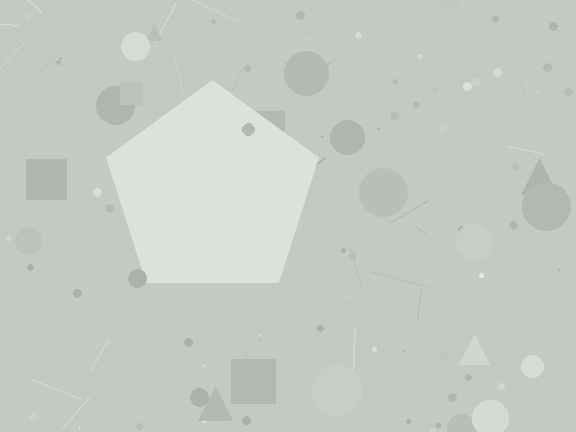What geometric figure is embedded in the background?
A pentagon is embedded in the background.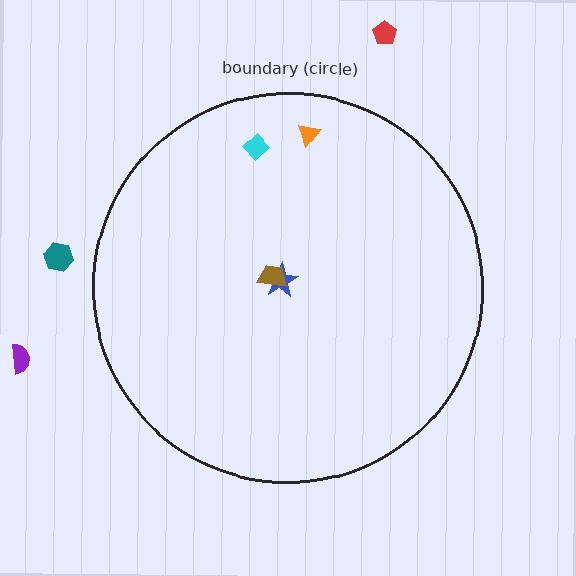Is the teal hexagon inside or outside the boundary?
Outside.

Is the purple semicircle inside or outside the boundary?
Outside.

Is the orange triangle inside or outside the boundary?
Inside.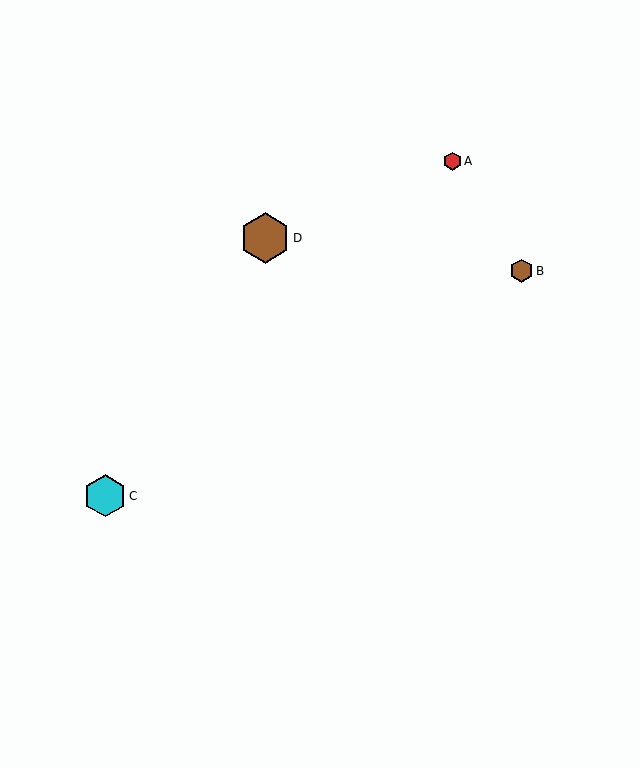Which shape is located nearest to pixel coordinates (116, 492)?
The cyan hexagon (labeled C) at (105, 496) is nearest to that location.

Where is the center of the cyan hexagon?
The center of the cyan hexagon is at (105, 496).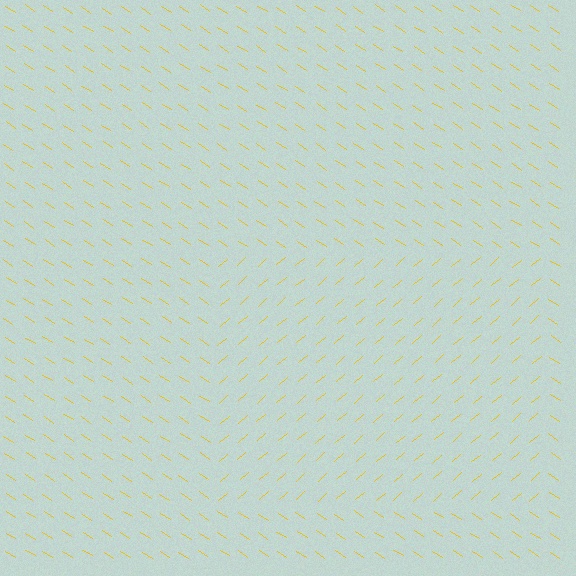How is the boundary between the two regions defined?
The boundary is defined purely by a change in line orientation (approximately 73 degrees difference). All lines are the same color and thickness.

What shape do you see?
I see a rectangle.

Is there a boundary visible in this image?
Yes, there is a texture boundary formed by a change in line orientation.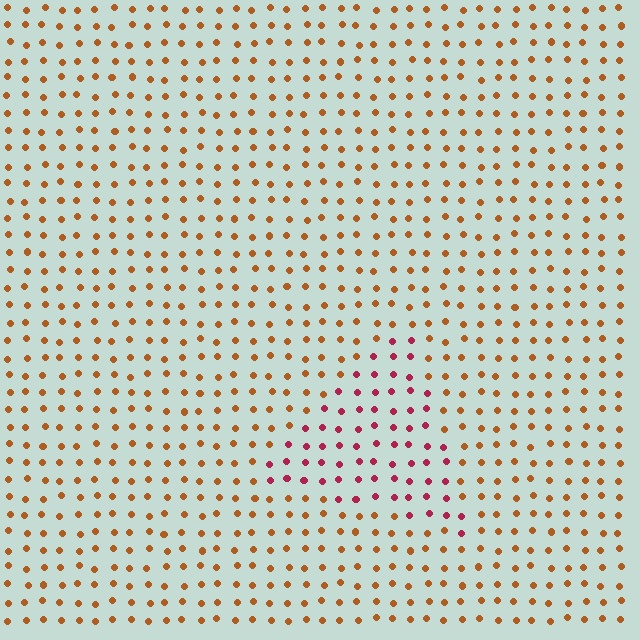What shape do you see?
I see a triangle.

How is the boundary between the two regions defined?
The boundary is defined purely by a slight shift in hue (about 45 degrees). Spacing, size, and orientation are identical on both sides.